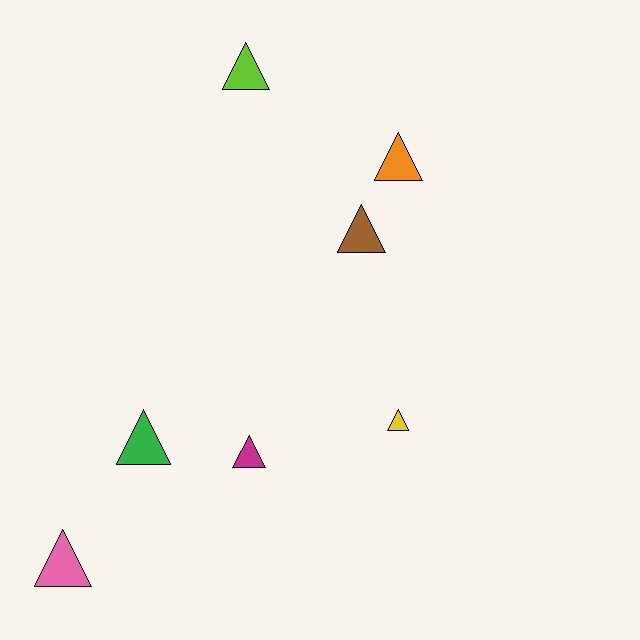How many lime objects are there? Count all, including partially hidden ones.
There is 1 lime object.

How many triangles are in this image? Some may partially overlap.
There are 7 triangles.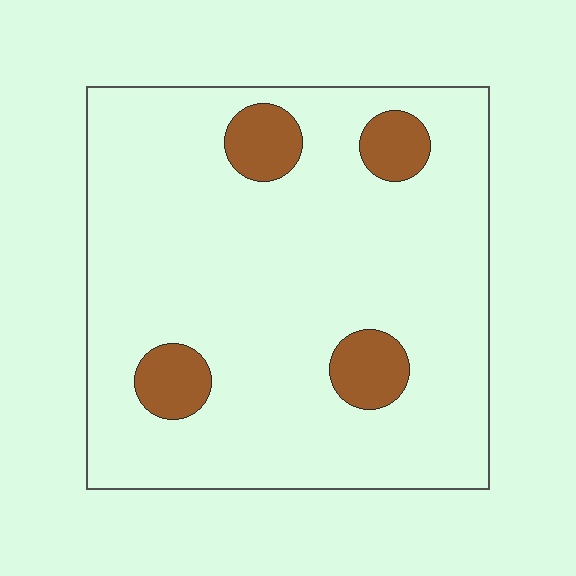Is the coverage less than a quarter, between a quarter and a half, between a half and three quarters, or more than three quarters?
Less than a quarter.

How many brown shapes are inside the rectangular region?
4.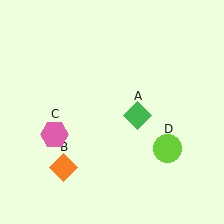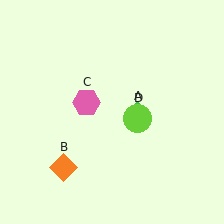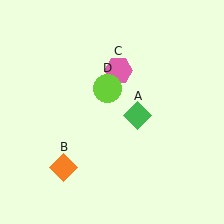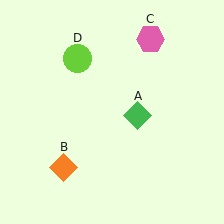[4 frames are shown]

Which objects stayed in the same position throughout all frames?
Green diamond (object A) and orange diamond (object B) remained stationary.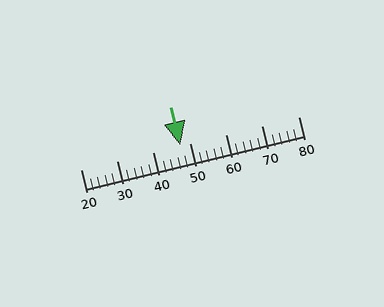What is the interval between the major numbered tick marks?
The major tick marks are spaced 10 units apart.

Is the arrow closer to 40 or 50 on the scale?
The arrow is closer to 50.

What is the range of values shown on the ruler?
The ruler shows values from 20 to 80.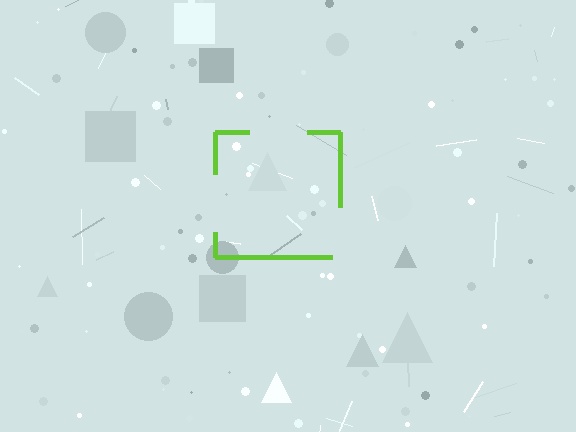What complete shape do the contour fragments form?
The contour fragments form a square.